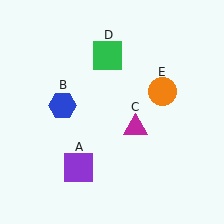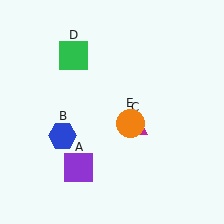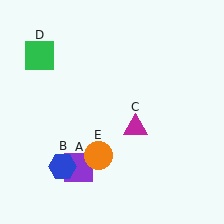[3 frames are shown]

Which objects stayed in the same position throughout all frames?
Purple square (object A) and magenta triangle (object C) remained stationary.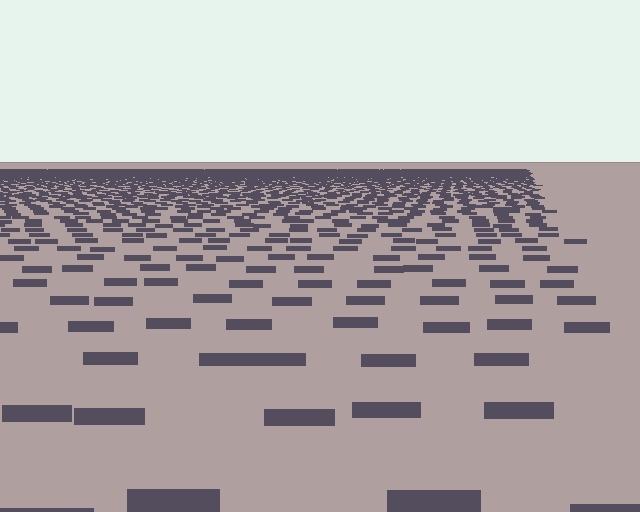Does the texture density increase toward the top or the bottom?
Density increases toward the top.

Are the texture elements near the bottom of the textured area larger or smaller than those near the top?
Larger. Near the bottom, elements are closer to the viewer and appear at a bigger on-screen size.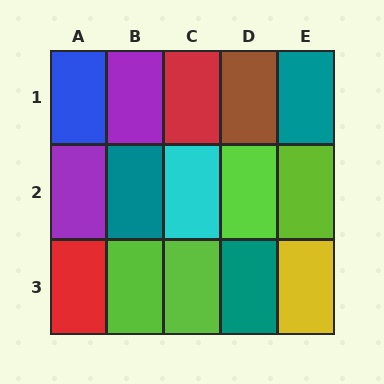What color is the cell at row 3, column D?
Teal.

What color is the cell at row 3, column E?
Yellow.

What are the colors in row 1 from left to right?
Blue, purple, red, brown, teal.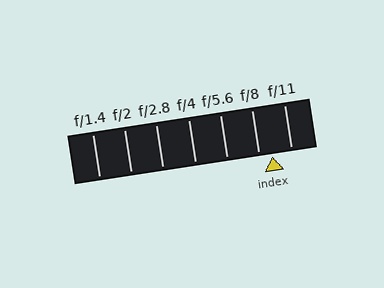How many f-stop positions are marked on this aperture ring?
There are 7 f-stop positions marked.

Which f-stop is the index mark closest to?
The index mark is closest to f/8.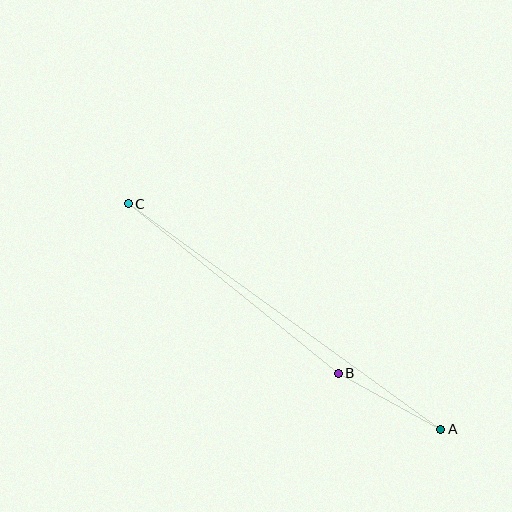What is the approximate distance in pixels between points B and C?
The distance between B and C is approximately 270 pixels.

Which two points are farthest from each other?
Points A and C are farthest from each other.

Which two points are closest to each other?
Points A and B are closest to each other.